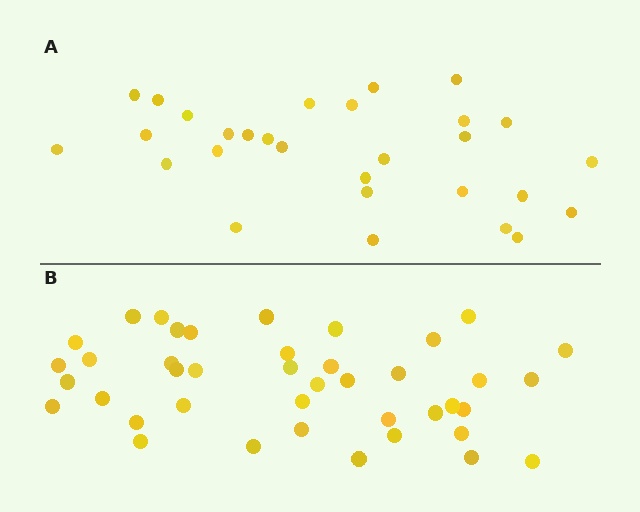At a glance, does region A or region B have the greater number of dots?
Region B (the bottom region) has more dots.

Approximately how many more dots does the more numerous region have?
Region B has roughly 12 or so more dots than region A.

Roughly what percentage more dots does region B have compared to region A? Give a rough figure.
About 40% more.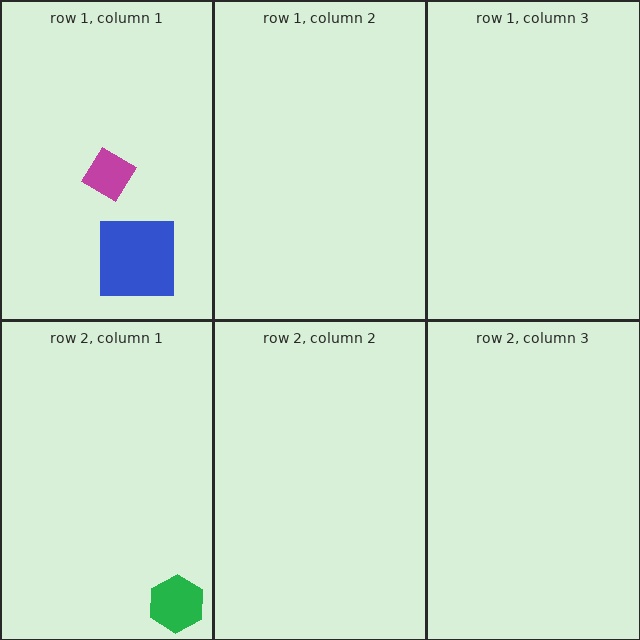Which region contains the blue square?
The row 1, column 1 region.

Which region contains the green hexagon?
The row 2, column 1 region.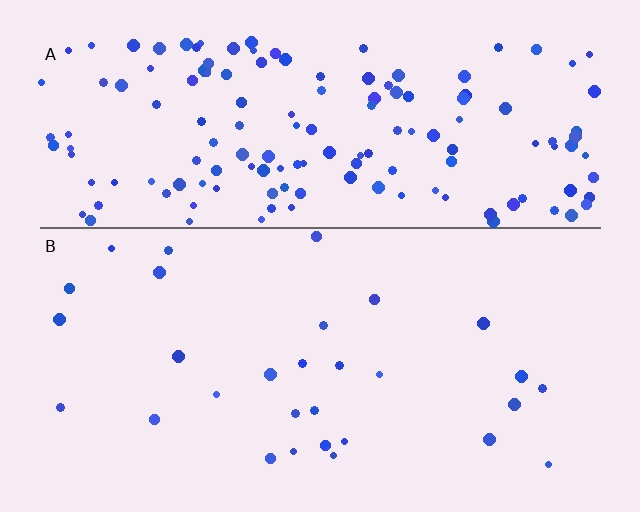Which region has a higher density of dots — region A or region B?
A (the top).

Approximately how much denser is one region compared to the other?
Approximately 5.2× — region A over region B.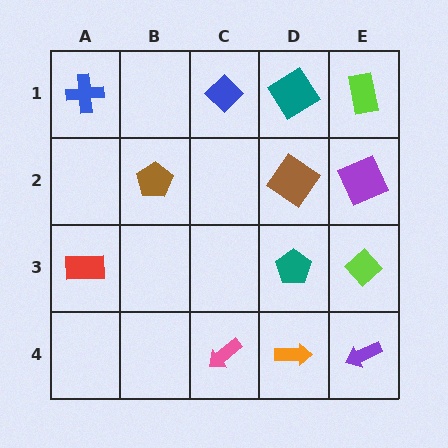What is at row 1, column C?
A blue diamond.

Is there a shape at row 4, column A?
No, that cell is empty.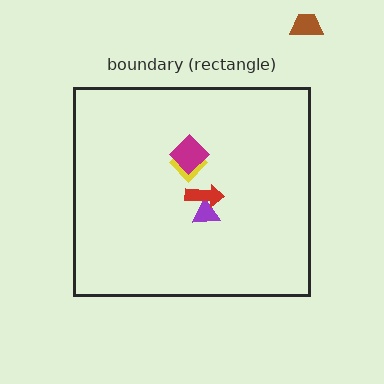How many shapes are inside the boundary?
4 inside, 1 outside.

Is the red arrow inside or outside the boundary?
Inside.